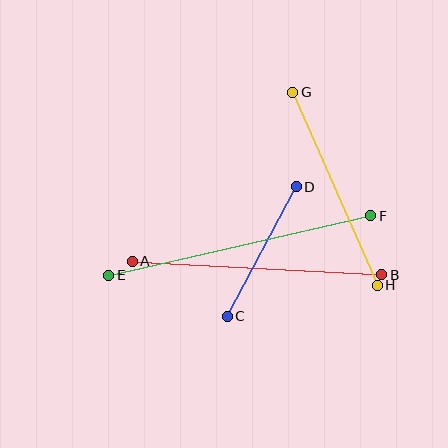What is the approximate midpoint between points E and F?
The midpoint is at approximately (240, 245) pixels.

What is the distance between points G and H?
The distance is approximately 211 pixels.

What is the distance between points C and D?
The distance is approximately 147 pixels.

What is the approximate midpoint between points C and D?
The midpoint is at approximately (262, 251) pixels.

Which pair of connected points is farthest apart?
Points E and F are farthest apart.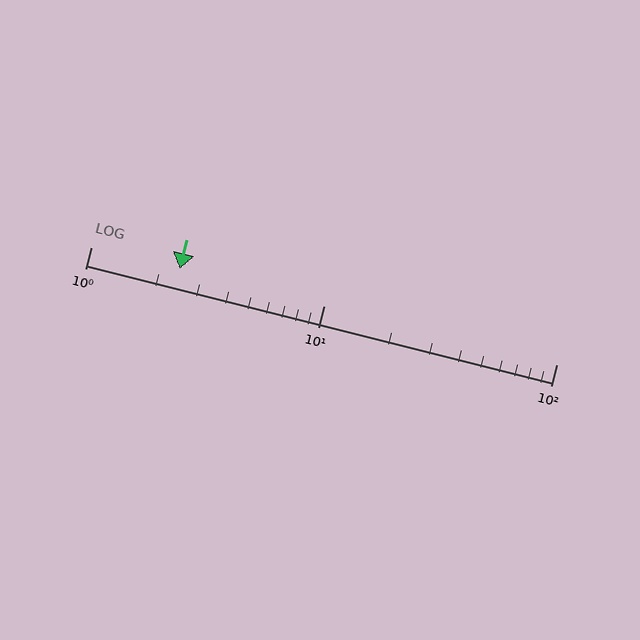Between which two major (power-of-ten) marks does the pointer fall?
The pointer is between 1 and 10.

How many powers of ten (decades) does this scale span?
The scale spans 2 decades, from 1 to 100.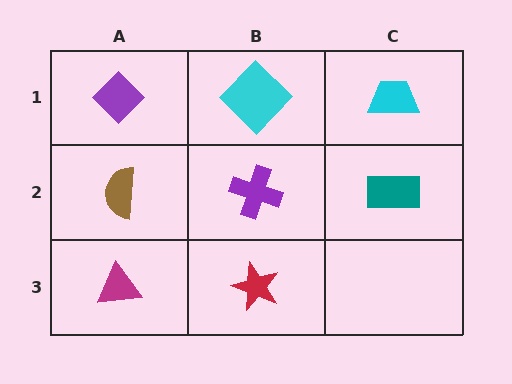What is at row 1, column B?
A cyan diamond.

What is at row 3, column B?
A red star.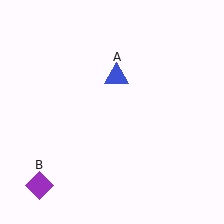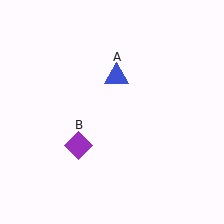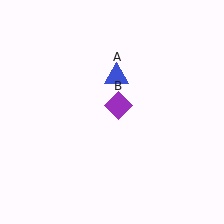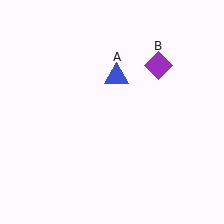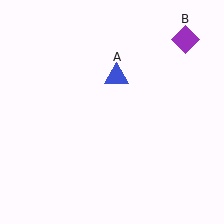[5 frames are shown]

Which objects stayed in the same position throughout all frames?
Blue triangle (object A) remained stationary.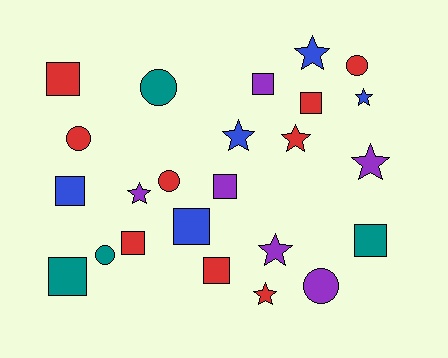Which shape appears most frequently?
Square, with 10 objects.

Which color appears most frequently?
Red, with 9 objects.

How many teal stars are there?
There are no teal stars.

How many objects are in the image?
There are 24 objects.